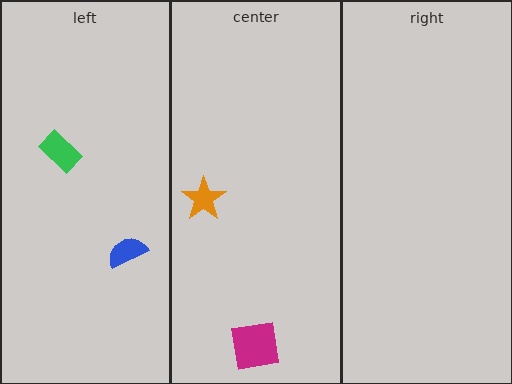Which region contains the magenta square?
The center region.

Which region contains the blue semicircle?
The left region.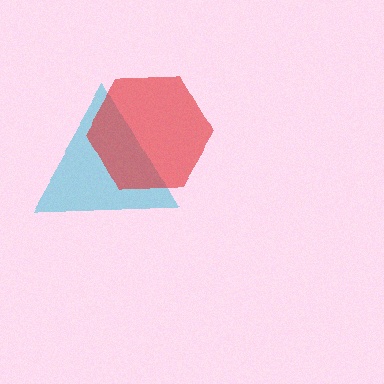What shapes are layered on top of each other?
The layered shapes are: a cyan triangle, a red hexagon.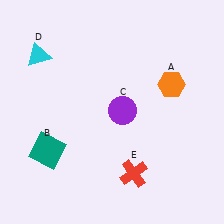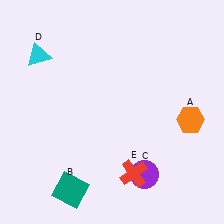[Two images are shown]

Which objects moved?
The objects that moved are: the orange hexagon (A), the teal square (B), the purple circle (C).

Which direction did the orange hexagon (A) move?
The orange hexagon (A) moved down.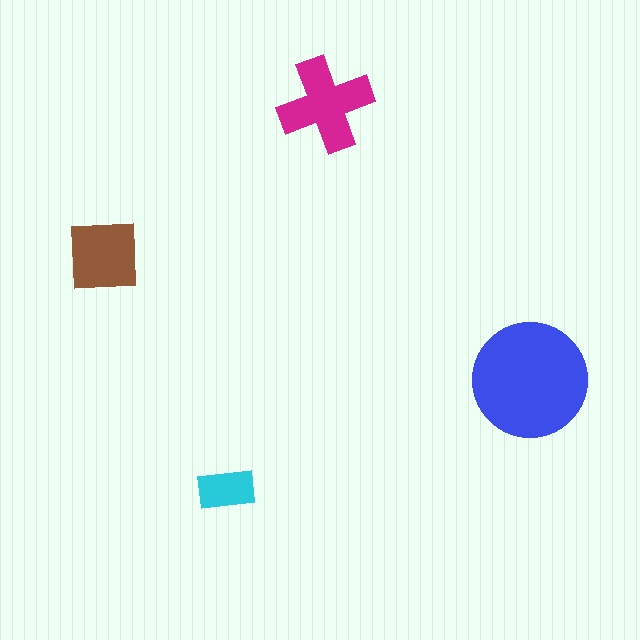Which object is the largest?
The blue circle.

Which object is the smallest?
The cyan rectangle.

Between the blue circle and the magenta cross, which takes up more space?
The blue circle.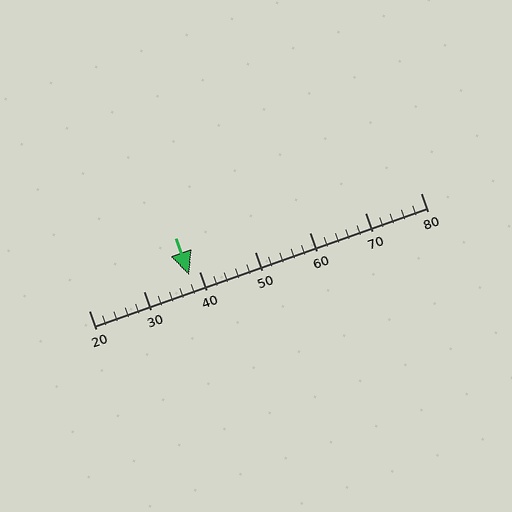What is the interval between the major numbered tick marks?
The major tick marks are spaced 10 units apart.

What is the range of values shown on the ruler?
The ruler shows values from 20 to 80.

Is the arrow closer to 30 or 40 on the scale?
The arrow is closer to 40.